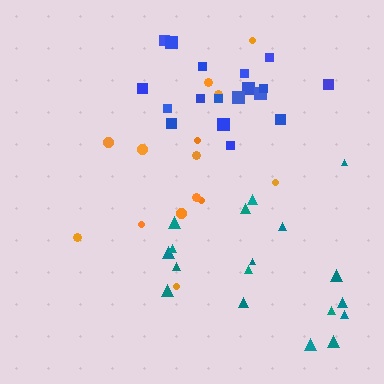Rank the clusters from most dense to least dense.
blue, teal, orange.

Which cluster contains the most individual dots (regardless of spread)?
Teal (18).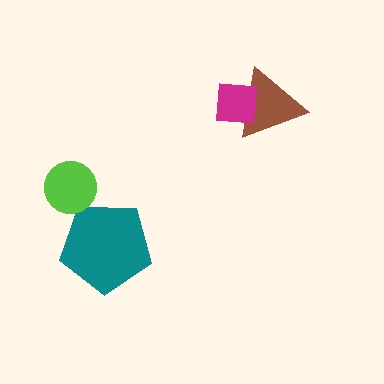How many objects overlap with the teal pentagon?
0 objects overlap with the teal pentagon.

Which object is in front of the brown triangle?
The magenta square is in front of the brown triangle.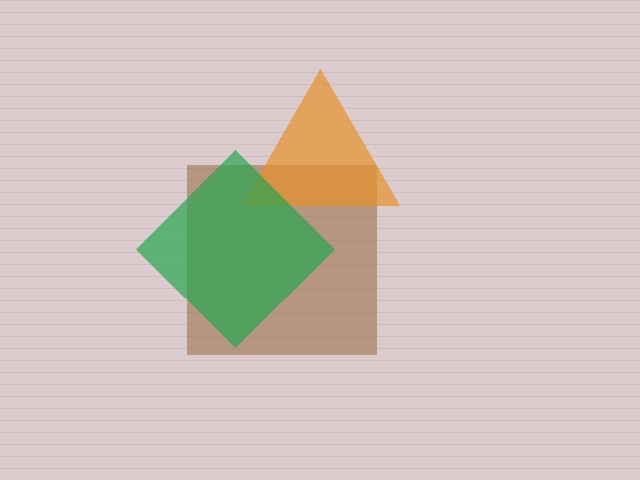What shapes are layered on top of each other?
The layered shapes are: a brown square, an orange triangle, a green diamond.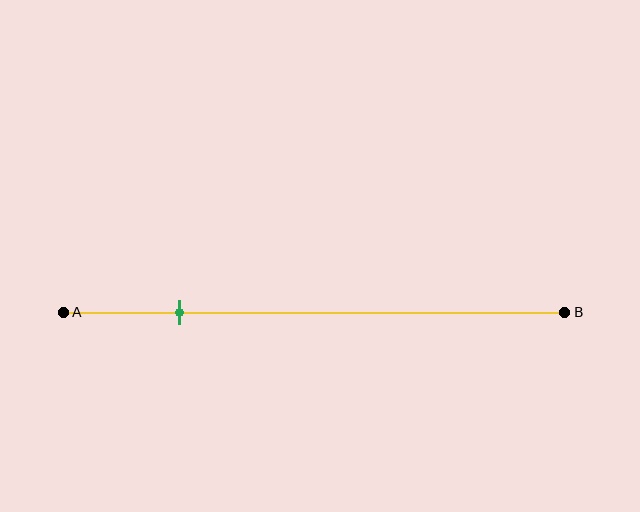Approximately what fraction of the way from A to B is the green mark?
The green mark is approximately 25% of the way from A to B.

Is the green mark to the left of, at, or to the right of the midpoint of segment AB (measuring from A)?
The green mark is to the left of the midpoint of segment AB.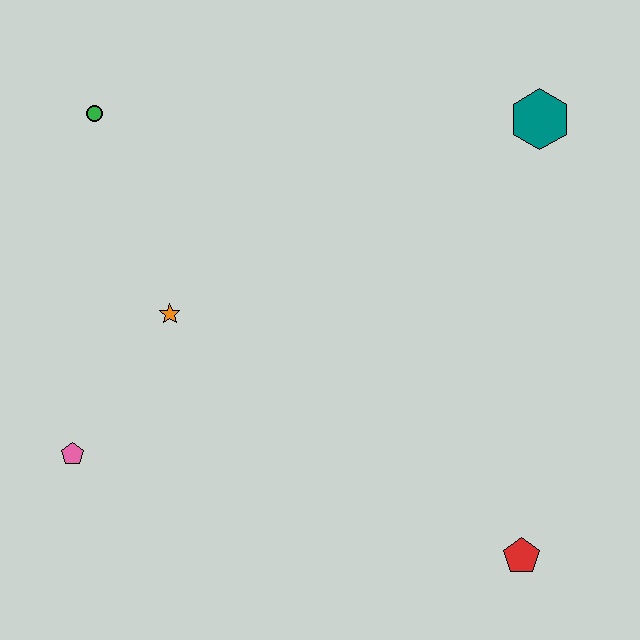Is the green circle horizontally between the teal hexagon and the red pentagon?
No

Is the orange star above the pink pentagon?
Yes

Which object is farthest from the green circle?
The red pentagon is farthest from the green circle.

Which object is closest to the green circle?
The orange star is closest to the green circle.